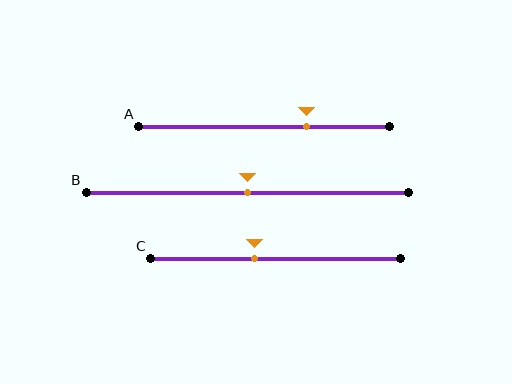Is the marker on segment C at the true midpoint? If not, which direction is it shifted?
No, the marker on segment C is shifted to the left by about 8% of the segment length.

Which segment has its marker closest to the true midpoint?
Segment B has its marker closest to the true midpoint.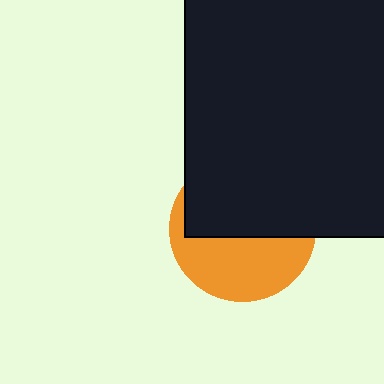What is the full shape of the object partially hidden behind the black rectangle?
The partially hidden object is an orange circle.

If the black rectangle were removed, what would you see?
You would see the complete orange circle.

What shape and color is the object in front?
The object in front is a black rectangle.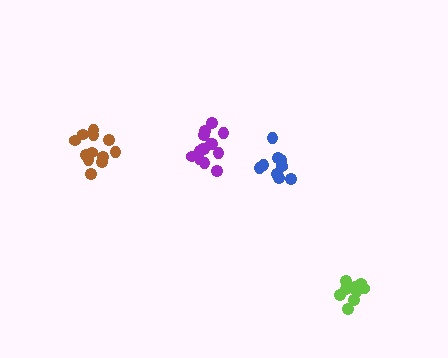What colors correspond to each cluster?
The clusters are colored: blue, lime, purple, brown.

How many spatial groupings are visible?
There are 4 spatial groupings.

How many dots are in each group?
Group 1: 10 dots, Group 2: 10 dots, Group 3: 14 dots, Group 4: 12 dots (46 total).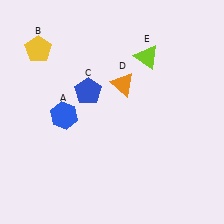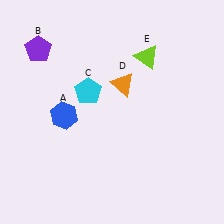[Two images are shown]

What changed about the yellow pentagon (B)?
In Image 1, B is yellow. In Image 2, it changed to purple.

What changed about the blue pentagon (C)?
In Image 1, C is blue. In Image 2, it changed to cyan.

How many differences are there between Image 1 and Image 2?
There are 2 differences between the two images.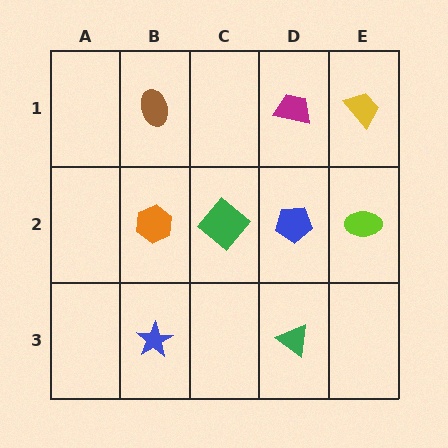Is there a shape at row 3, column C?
No, that cell is empty.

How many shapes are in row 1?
3 shapes.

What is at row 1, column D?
A magenta trapezoid.